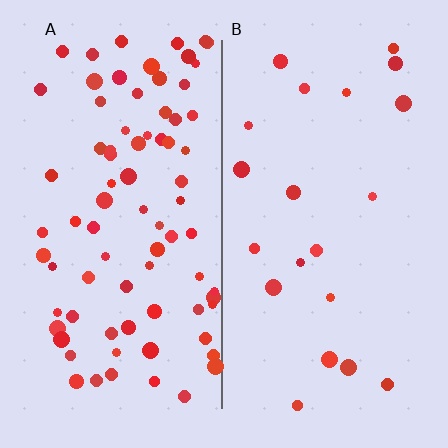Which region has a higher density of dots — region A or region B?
A (the left).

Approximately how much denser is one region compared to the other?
Approximately 3.9× — region A over region B.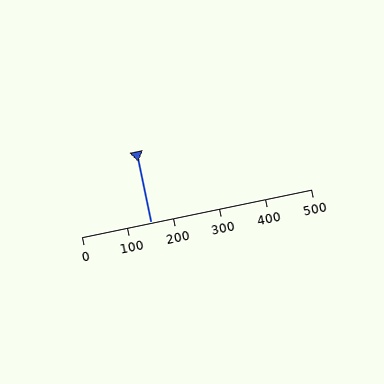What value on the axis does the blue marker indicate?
The marker indicates approximately 150.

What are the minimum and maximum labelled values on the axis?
The axis runs from 0 to 500.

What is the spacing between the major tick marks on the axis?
The major ticks are spaced 100 apart.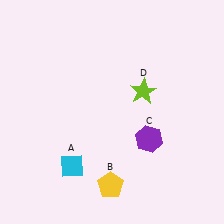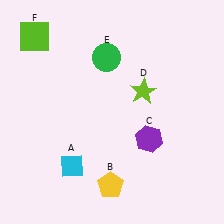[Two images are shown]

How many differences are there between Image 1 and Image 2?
There are 2 differences between the two images.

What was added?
A green circle (E), a lime square (F) were added in Image 2.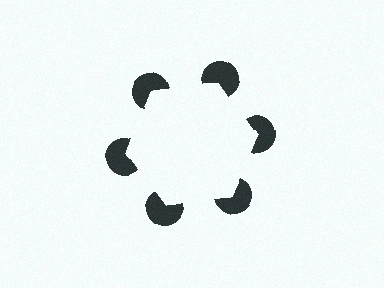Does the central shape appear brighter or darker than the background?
It typically appears slightly brighter than the background, even though no actual brightness change is drawn.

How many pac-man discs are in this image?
There are 6 — one at each vertex of the illusory hexagon.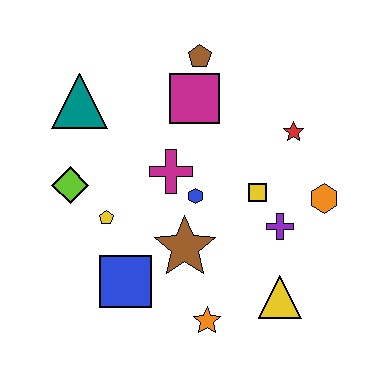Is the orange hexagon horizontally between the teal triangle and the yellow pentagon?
No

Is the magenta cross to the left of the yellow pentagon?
No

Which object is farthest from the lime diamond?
The orange hexagon is farthest from the lime diamond.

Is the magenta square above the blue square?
Yes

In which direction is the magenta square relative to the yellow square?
The magenta square is above the yellow square.